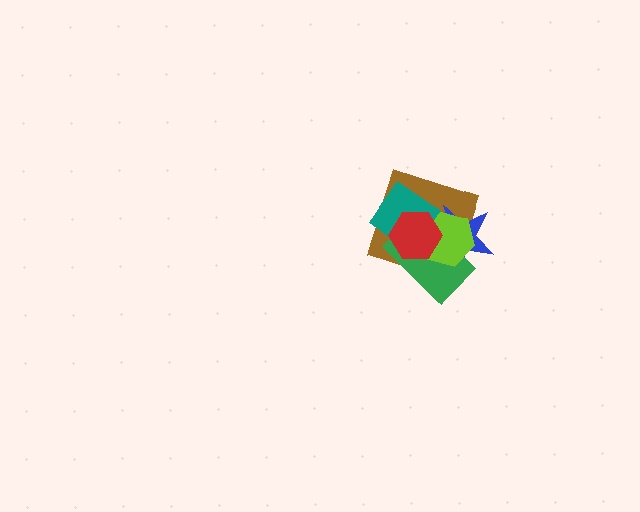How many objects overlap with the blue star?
4 objects overlap with the blue star.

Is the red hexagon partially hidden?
No, no other shape covers it.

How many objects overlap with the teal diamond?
4 objects overlap with the teal diamond.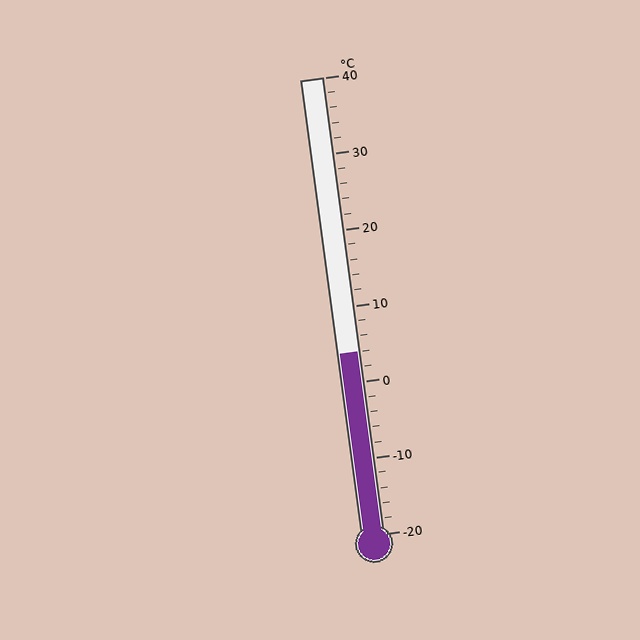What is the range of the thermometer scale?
The thermometer scale ranges from -20°C to 40°C.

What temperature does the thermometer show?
The thermometer shows approximately 4°C.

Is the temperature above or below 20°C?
The temperature is below 20°C.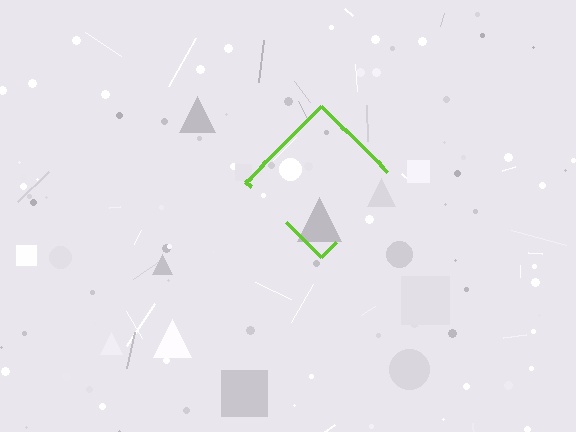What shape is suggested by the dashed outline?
The dashed outline suggests a diamond.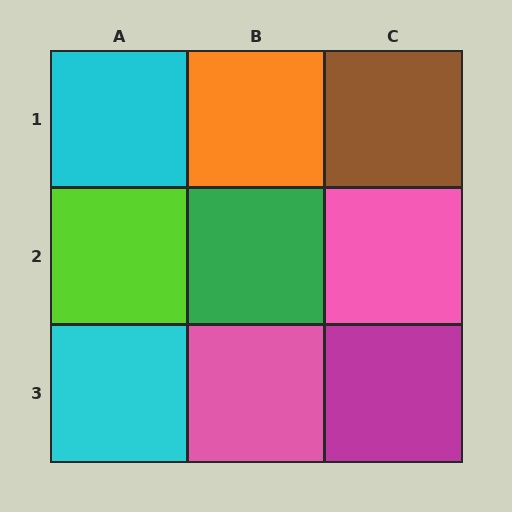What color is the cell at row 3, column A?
Cyan.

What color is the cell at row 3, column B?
Pink.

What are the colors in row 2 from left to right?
Lime, green, pink.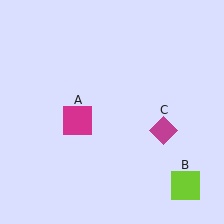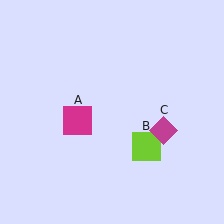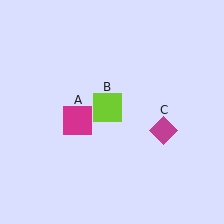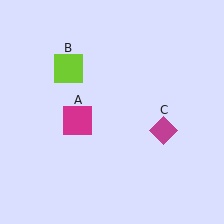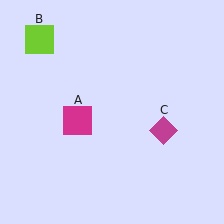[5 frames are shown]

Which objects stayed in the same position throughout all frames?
Magenta square (object A) and magenta diamond (object C) remained stationary.